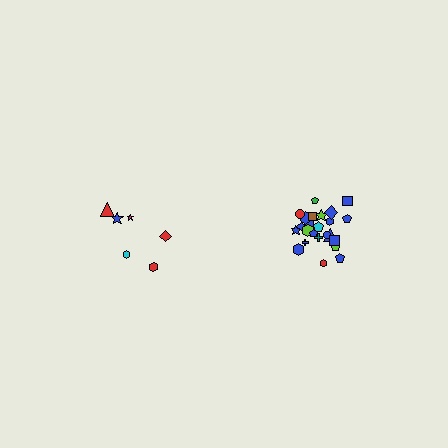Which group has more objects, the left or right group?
The right group.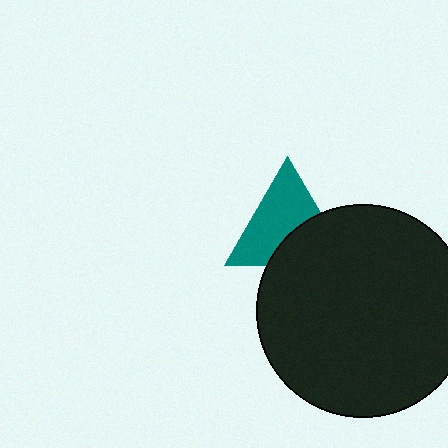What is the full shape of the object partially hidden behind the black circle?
The partially hidden object is a teal triangle.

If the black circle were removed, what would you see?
You would see the complete teal triangle.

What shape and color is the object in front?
The object in front is a black circle.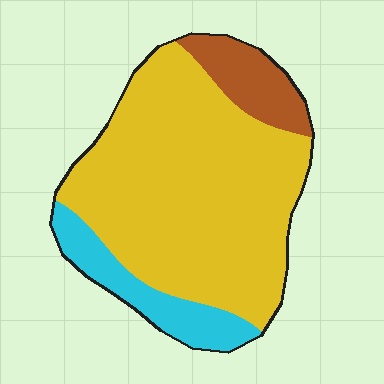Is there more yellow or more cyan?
Yellow.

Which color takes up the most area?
Yellow, at roughly 75%.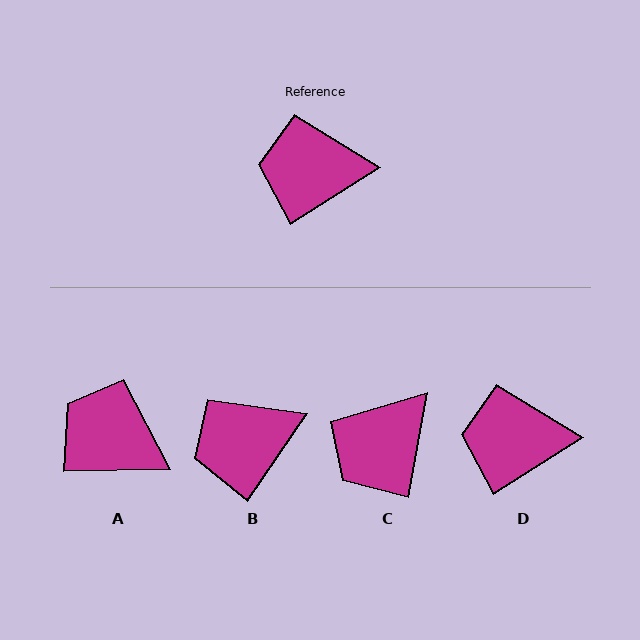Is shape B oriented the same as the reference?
No, it is off by about 23 degrees.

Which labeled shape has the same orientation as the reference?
D.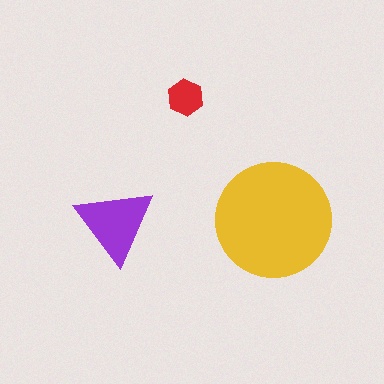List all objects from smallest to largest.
The red hexagon, the purple triangle, the yellow circle.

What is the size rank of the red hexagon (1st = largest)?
3rd.